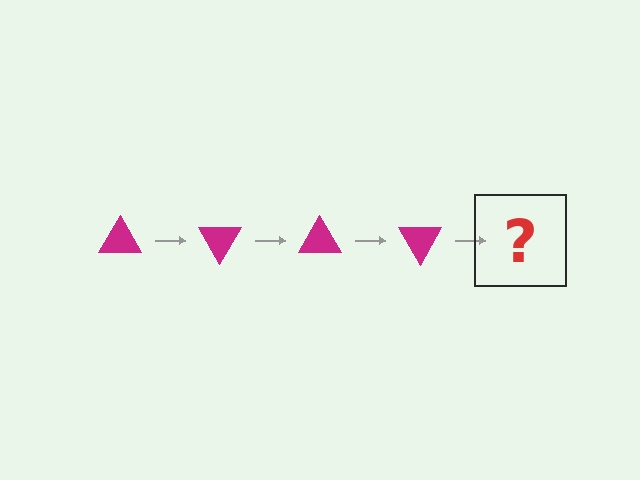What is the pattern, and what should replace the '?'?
The pattern is that the triangle rotates 60 degrees each step. The '?' should be a magenta triangle rotated 240 degrees.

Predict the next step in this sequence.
The next step is a magenta triangle rotated 240 degrees.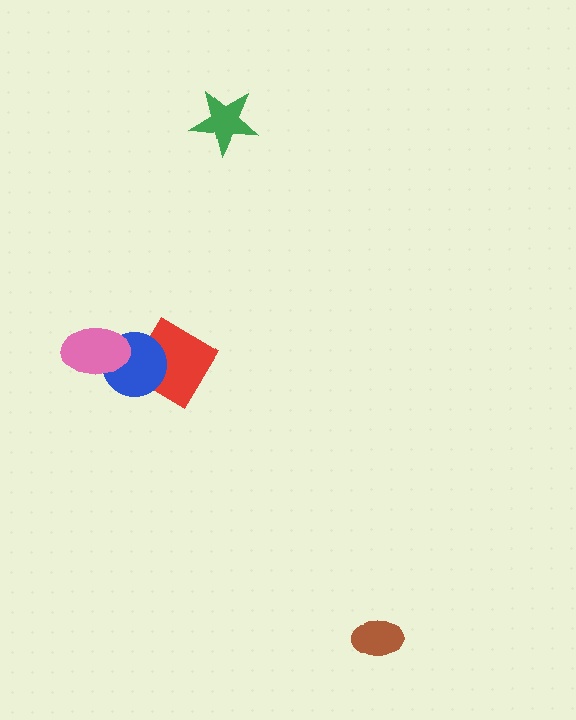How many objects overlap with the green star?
0 objects overlap with the green star.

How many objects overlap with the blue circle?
2 objects overlap with the blue circle.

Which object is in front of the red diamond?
The blue circle is in front of the red diamond.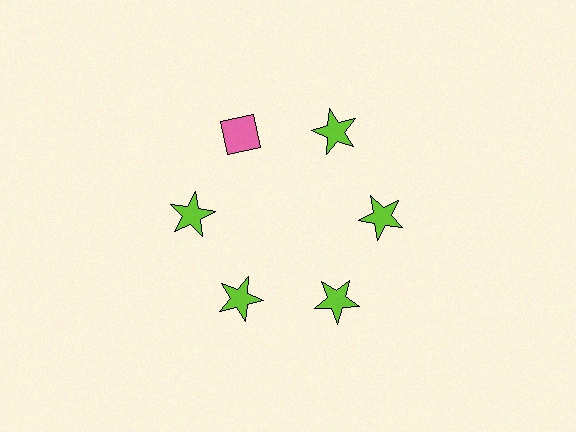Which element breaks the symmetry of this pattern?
The pink diamond at roughly the 11 o'clock position breaks the symmetry. All other shapes are lime stars.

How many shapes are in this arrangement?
There are 6 shapes arranged in a ring pattern.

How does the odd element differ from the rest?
It differs in both color (pink instead of lime) and shape (diamond instead of star).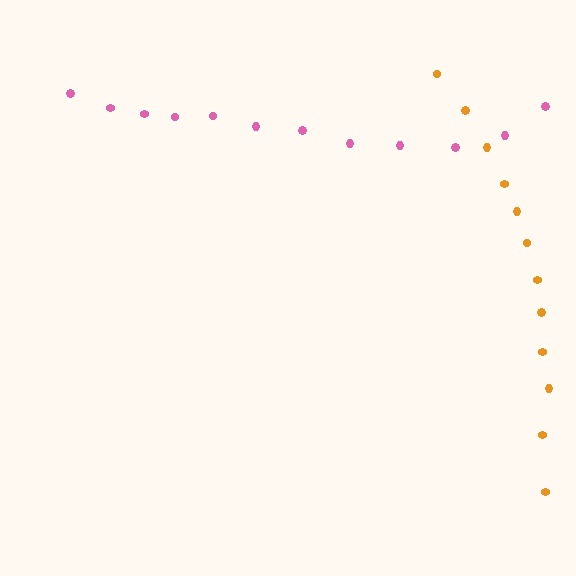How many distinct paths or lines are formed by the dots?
There are 2 distinct paths.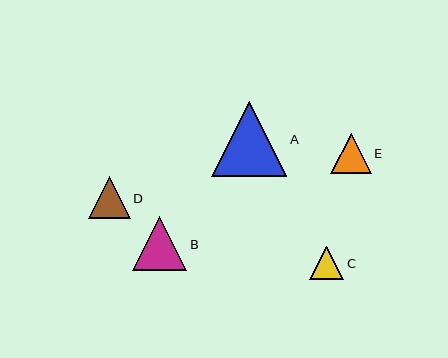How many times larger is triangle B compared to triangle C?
Triangle B is approximately 1.6 times the size of triangle C.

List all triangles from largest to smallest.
From largest to smallest: A, B, D, E, C.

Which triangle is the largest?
Triangle A is the largest with a size of approximately 75 pixels.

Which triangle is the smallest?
Triangle C is the smallest with a size of approximately 34 pixels.